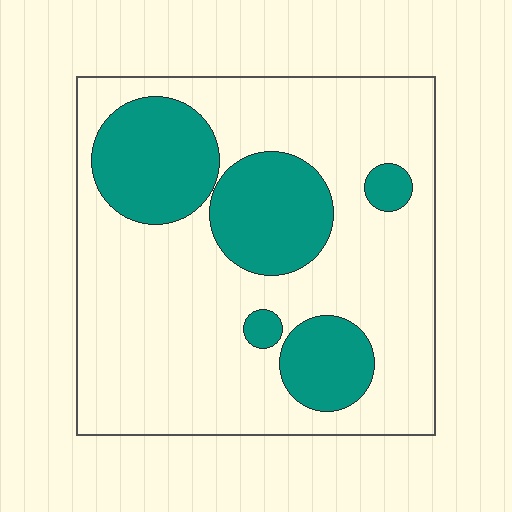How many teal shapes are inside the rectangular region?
5.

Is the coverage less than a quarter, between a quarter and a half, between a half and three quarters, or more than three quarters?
Between a quarter and a half.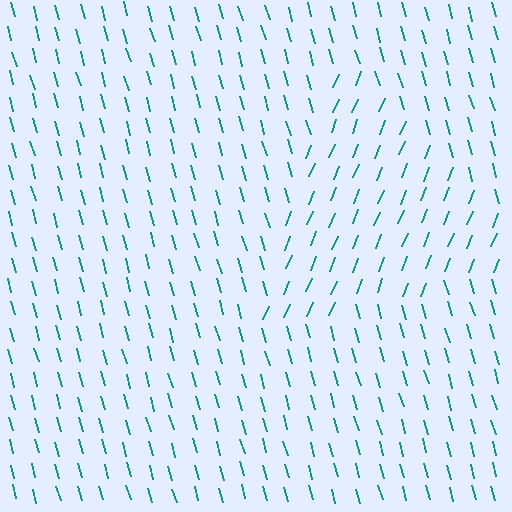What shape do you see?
I see a triangle.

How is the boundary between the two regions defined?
The boundary is defined purely by a change in line orientation (approximately 38 degrees difference). All lines are the same color and thickness.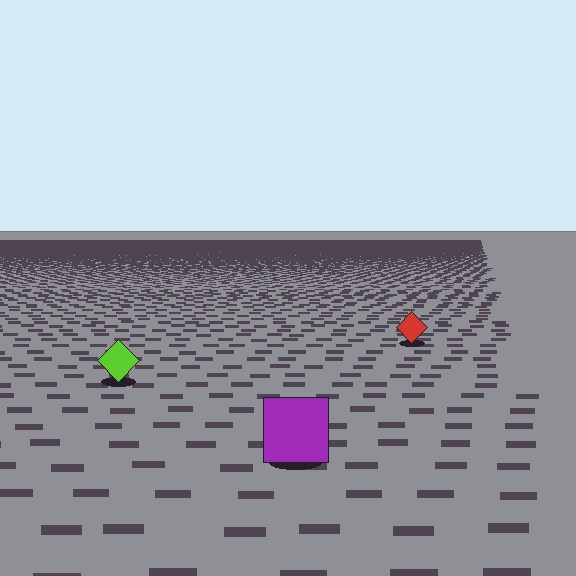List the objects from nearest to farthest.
From nearest to farthest: the purple square, the lime diamond, the red diamond.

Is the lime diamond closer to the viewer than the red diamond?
Yes. The lime diamond is closer — you can tell from the texture gradient: the ground texture is coarser near it.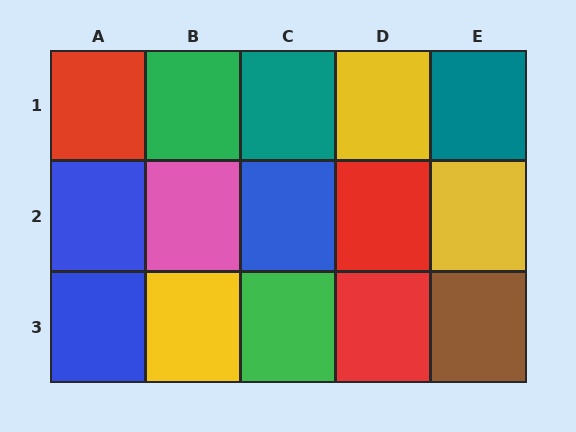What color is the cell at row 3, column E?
Brown.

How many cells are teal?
2 cells are teal.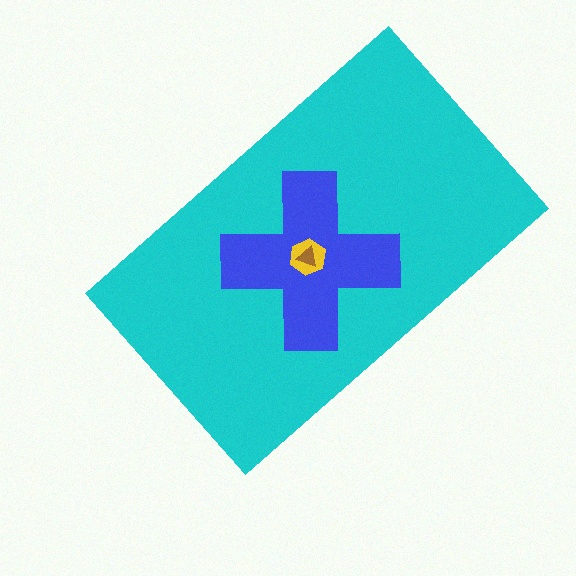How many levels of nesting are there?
4.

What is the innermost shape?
The brown triangle.